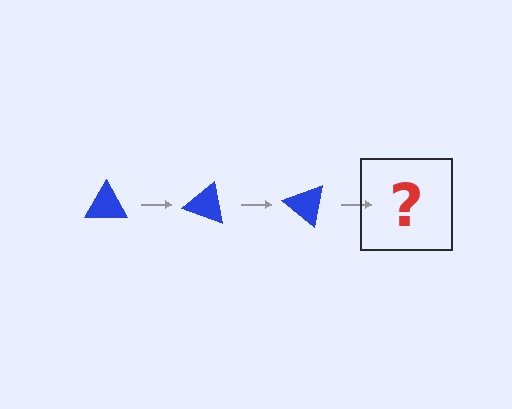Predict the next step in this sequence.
The next step is a blue triangle rotated 60 degrees.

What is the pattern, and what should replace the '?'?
The pattern is that the triangle rotates 20 degrees each step. The '?' should be a blue triangle rotated 60 degrees.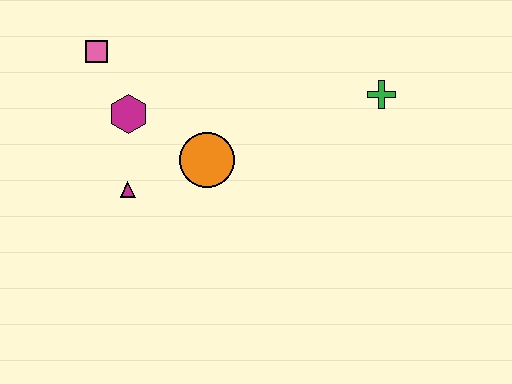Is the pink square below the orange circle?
No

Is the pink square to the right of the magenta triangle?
No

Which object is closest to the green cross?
The orange circle is closest to the green cross.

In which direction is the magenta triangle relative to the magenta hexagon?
The magenta triangle is below the magenta hexagon.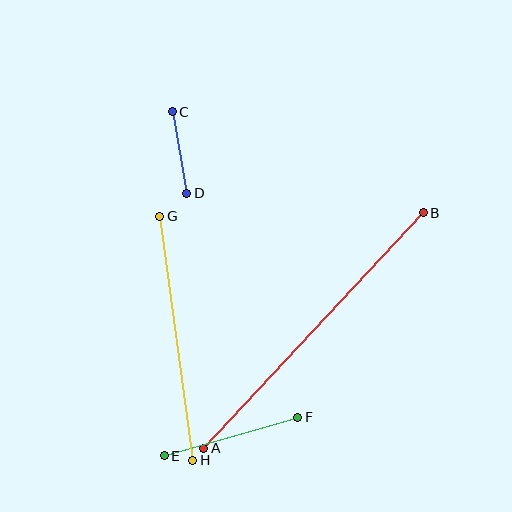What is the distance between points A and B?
The distance is approximately 322 pixels.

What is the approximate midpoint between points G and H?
The midpoint is at approximately (176, 338) pixels.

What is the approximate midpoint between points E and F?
The midpoint is at approximately (231, 437) pixels.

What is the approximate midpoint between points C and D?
The midpoint is at approximately (180, 152) pixels.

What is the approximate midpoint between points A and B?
The midpoint is at approximately (313, 330) pixels.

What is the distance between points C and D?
The distance is approximately 83 pixels.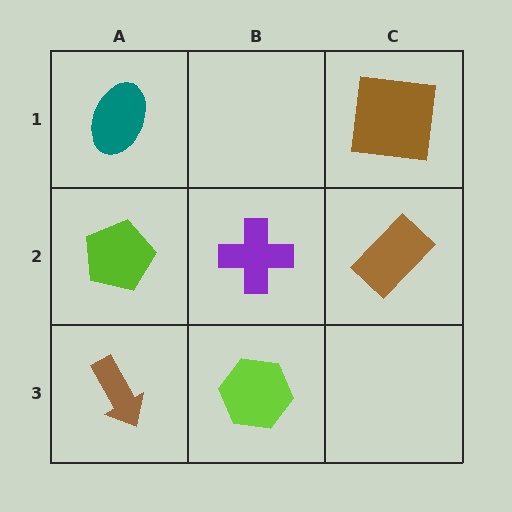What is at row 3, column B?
A lime hexagon.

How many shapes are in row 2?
3 shapes.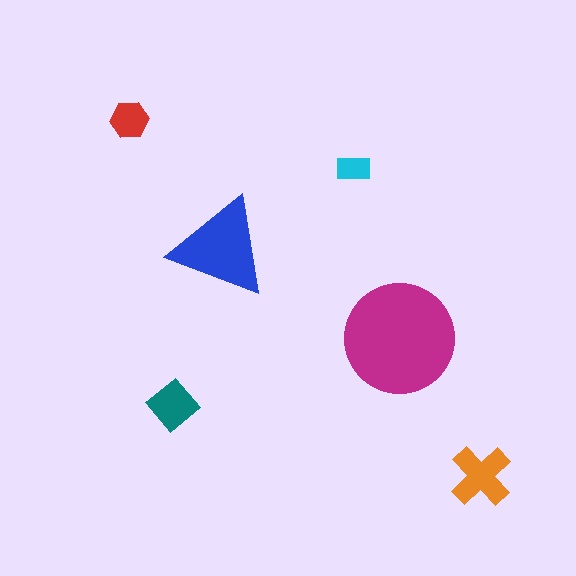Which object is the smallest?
The cyan rectangle.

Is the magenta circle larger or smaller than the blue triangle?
Larger.